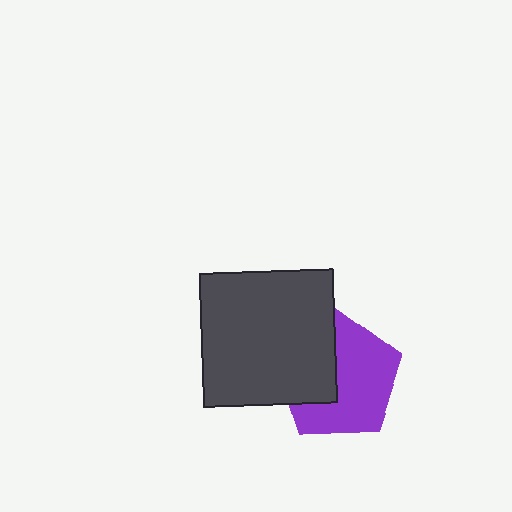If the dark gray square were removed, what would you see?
You would see the complete purple pentagon.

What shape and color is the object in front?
The object in front is a dark gray square.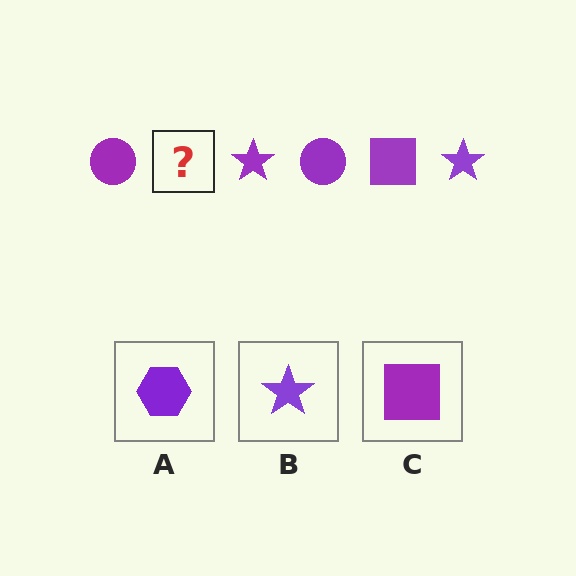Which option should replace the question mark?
Option C.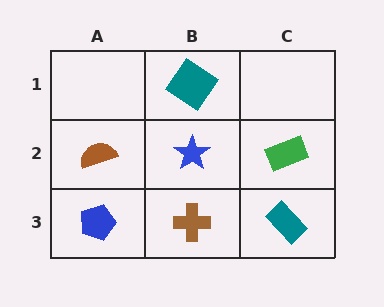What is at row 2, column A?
A brown semicircle.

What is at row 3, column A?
A blue pentagon.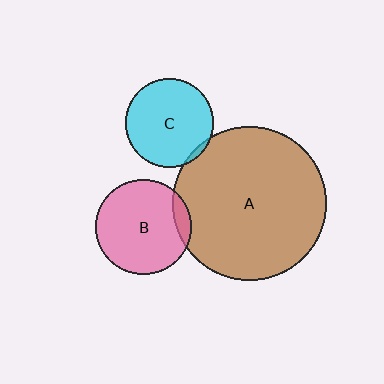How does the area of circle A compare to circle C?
Approximately 3.1 times.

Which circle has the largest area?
Circle A (brown).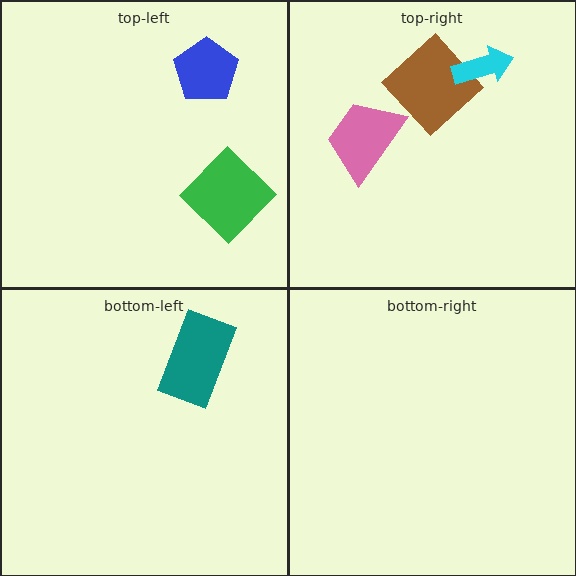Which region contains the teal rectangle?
The bottom-left region.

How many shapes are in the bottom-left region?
1.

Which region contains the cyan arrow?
The top-right region.